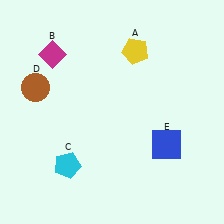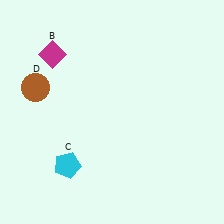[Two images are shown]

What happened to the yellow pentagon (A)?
The yellow pentagon (A) was removed in Image 2. It was in the top-right area of Image 1.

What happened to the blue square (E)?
The blue square (E) was removed in Image 2. It was in the bottom-right area of Image 1.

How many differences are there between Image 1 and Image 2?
There are 2 differences between the two images.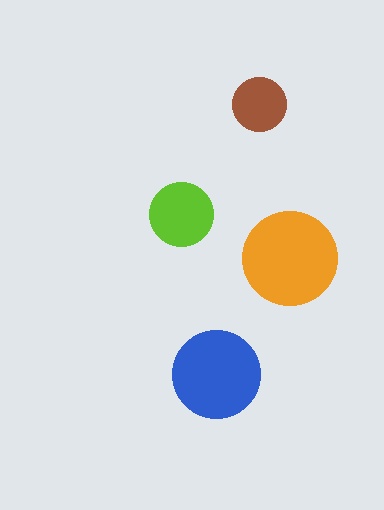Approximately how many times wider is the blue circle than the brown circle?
About 1.5 times wider.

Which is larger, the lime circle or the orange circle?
The orange one.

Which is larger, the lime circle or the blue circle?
The blue one.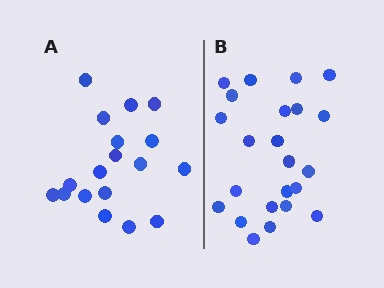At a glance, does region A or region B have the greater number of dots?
Region B (the right region) has more dots.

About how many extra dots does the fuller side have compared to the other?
Region B has about 5 more dots than region A.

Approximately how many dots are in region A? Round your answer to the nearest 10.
About 20 dots. (The exact count is 18, which rounds to 20.)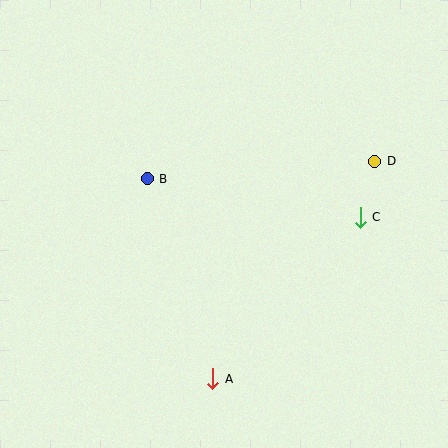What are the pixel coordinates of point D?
Point D is at (375, 161).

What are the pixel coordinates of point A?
Point A is at (213, 379).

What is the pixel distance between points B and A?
The distance between B and A is 211 pixels.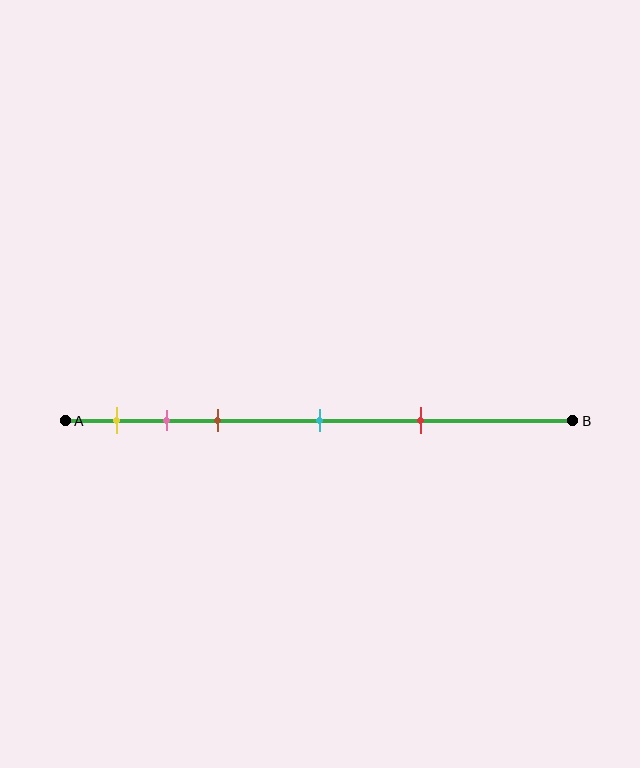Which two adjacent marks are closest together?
The pink and brown marks are the closest adjacent pair.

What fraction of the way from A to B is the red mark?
The red mark is approximately 70% (0.7) of the way from A to B.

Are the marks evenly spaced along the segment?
No, the marks are not evenly spaced.